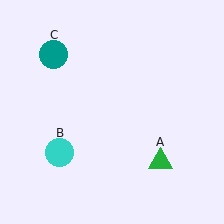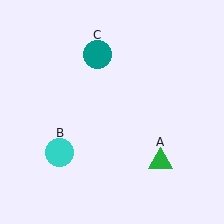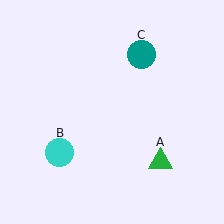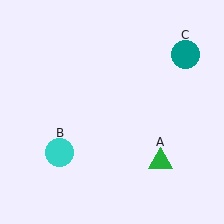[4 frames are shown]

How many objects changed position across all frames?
1 object changed position: teal circle (object C).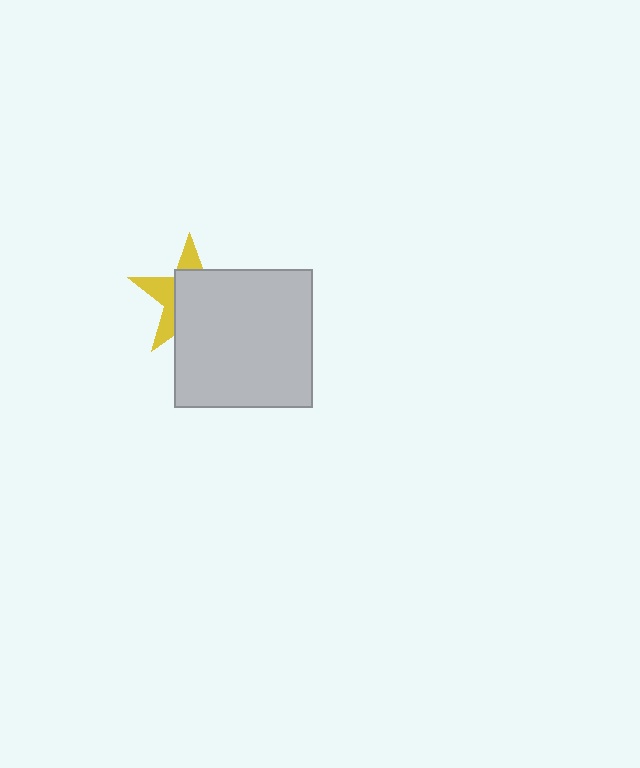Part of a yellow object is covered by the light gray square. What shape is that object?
It is a star.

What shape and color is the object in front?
The object in front is a light gray square.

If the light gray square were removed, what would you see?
You would see the complete yellow star.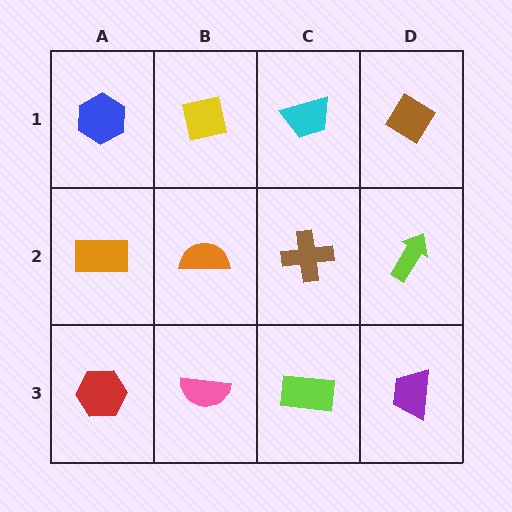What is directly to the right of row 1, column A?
A yellow square.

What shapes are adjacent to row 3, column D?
A lime arrow (row 2, column D), a lime rectangle (row 3, column C).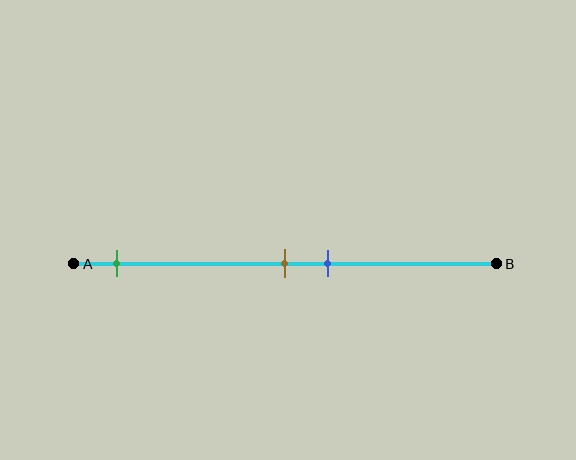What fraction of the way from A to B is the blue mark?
The blue mark is approximately 60% (0.6) of the way from A to B.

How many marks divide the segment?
There are 3 marks dividing the segment.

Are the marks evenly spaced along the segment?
No, the marks are not evenly spaced.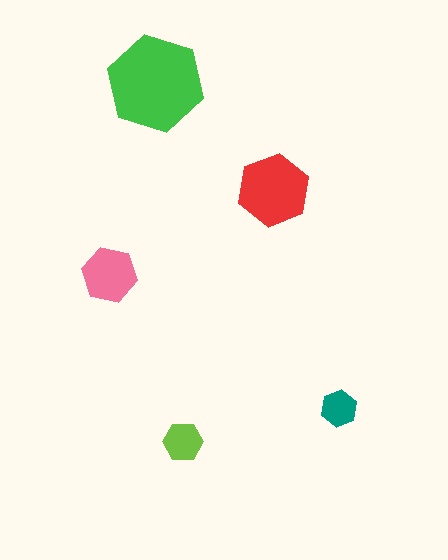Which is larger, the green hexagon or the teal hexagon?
The green one.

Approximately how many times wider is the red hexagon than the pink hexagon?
About 1.5 times wider.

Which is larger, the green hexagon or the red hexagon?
The green one.